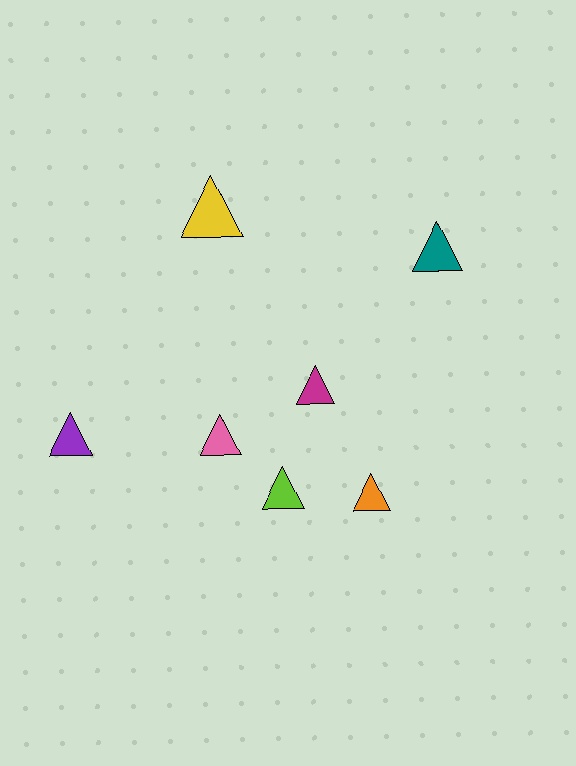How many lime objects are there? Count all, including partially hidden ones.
There is 1 lime object.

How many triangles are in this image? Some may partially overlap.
There are 7 triangles.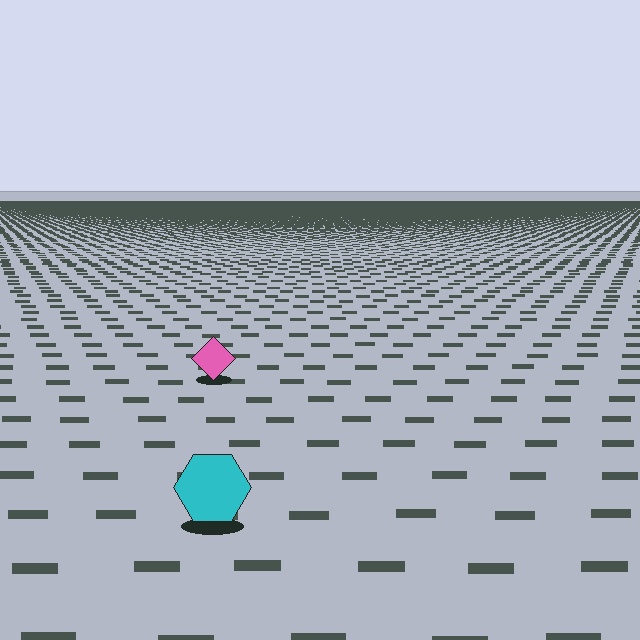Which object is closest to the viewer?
The cyan hexagon is closest. The texture marks near it are larger and more spread out.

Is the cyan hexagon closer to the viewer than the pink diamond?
Yes. The cyan hexagon is closer — you can tell from the texture gradient: the ground texture is coarser near it.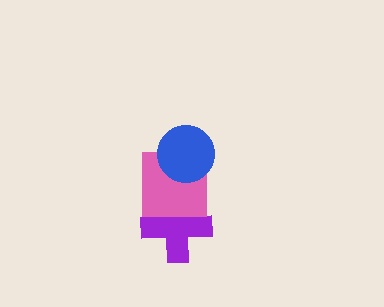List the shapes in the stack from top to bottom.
From top to bottom: the blue circle, the pink square, the purple cross.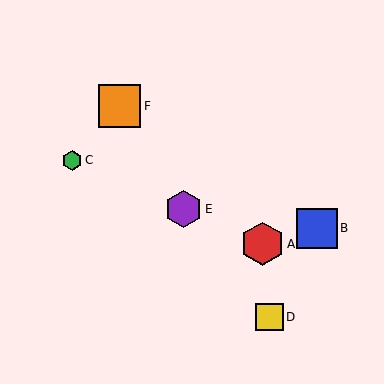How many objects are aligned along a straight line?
3 objects (A, C, E) are aligned along a straight line.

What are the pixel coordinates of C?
Object C is at (72, 160).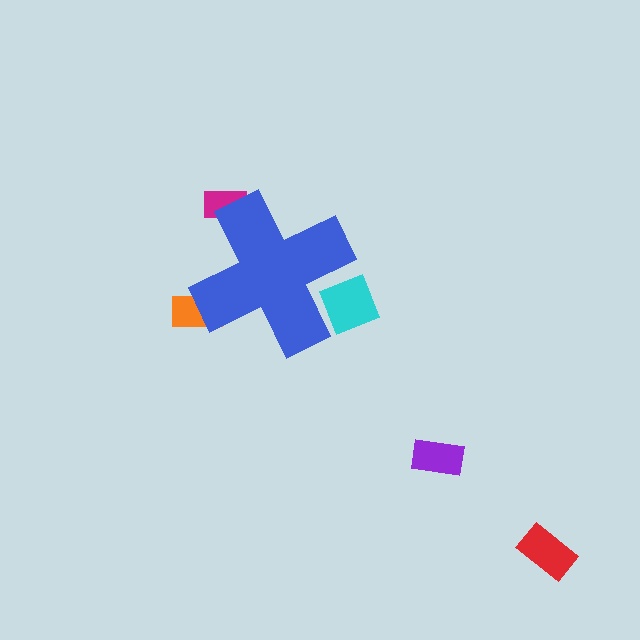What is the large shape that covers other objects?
A blue cross.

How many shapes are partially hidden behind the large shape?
3 shapes are partially hidden.